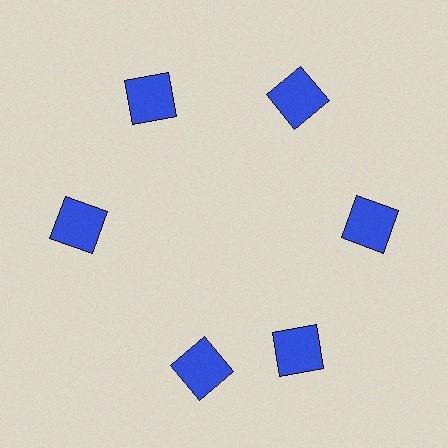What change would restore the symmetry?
The symmetry would be restored by rotating it back into even spacing with its neighbors so that all 6 squares sit at equal angles and equal distance from the center.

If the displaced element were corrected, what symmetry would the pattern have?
It would have 6-fold rotational symmetry — the pattern would map onto itself every 60 degrees.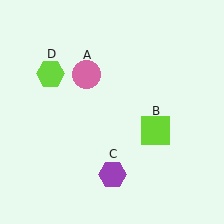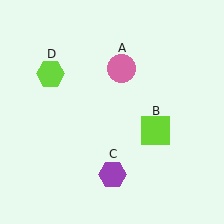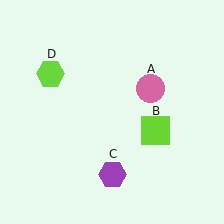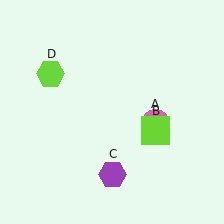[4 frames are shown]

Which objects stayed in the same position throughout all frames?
Lime square (object B) and purple hexagon (object C) and lime hexagon (object D) remained stationary.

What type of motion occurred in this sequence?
The pink circle (object A) rotated clockwise around the center of the scene.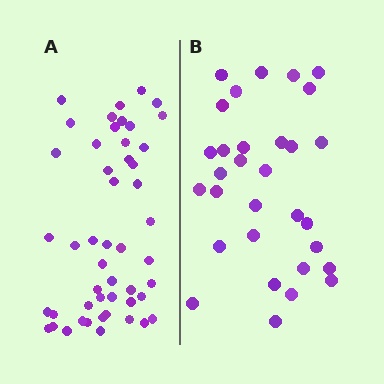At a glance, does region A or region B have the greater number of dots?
Region A (the left region) has more dots.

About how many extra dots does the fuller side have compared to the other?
Region A has approximately 20 more dots than region B.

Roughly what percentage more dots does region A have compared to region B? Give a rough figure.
About 60% more.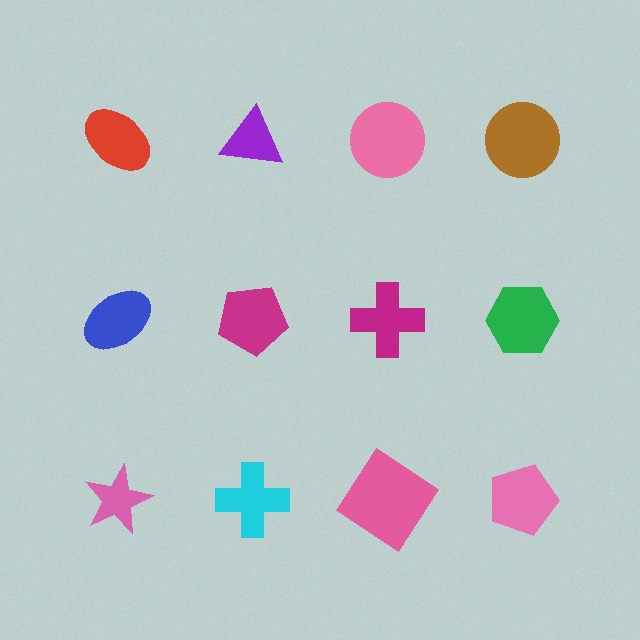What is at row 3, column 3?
A pink diamond.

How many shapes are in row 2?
4 shapes.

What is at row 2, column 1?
A blue ellipse.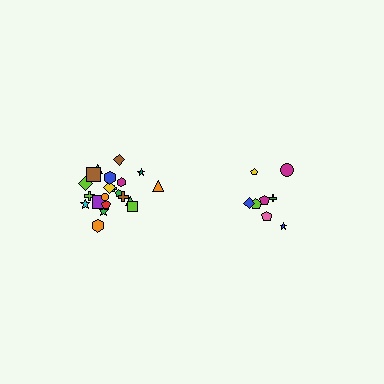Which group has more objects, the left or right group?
The left group.